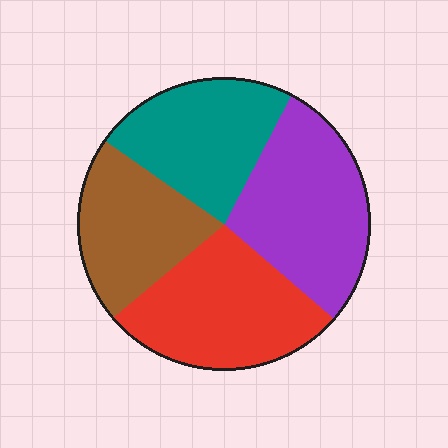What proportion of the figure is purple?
Purple takes up between a quarter and a half of the figure.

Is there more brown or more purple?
Purple.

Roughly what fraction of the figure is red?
Red takes up between a sixth and a third of the figure.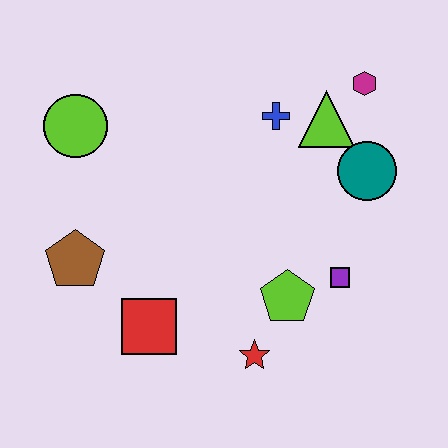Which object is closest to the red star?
The lime pentagon is closest to the red star.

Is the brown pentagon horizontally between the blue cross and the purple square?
No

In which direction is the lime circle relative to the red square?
The lime circle is above the red square.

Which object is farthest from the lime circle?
The purple square is farthest from the lime circle.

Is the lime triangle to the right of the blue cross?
Yes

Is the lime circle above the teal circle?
Yes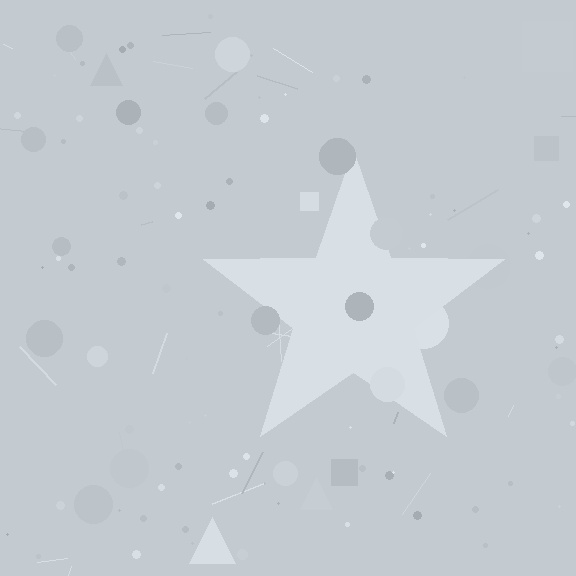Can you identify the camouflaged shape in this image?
The camouflaged shape is a star.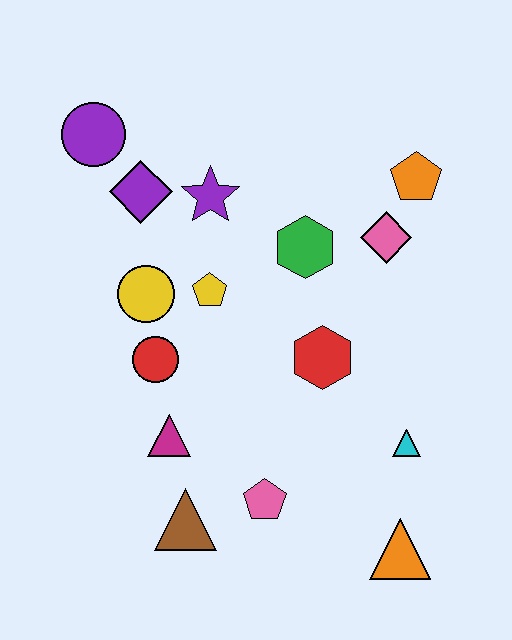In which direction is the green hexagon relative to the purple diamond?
The green hexagon is to the right of the purple diamond.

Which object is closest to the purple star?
The purple diamond is closest to the purple star.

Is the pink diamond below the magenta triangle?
No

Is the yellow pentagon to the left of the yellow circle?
No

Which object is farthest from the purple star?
The orange triangle is farthest from the purple star.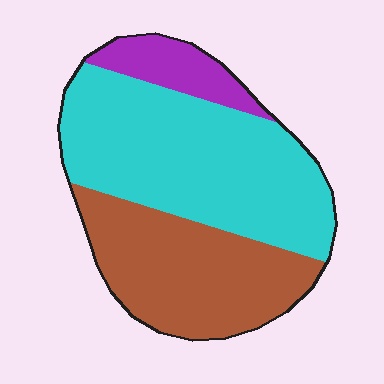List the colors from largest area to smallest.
From largest to smallest: cyan, brown, purple.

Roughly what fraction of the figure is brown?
Brown takes up about three eighths (3/8) of the figure.